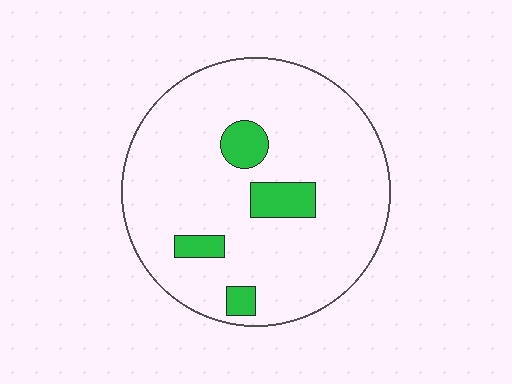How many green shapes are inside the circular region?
4.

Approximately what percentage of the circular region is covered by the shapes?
Approximately 10%.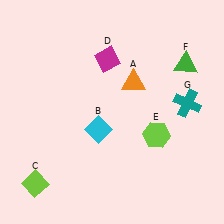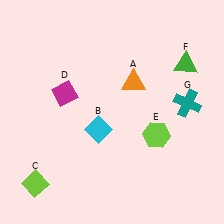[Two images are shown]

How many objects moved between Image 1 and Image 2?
1 object moved between the two images.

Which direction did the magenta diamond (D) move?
The magenta diamond (D) moved left.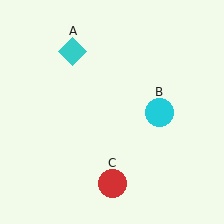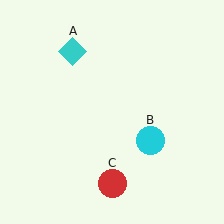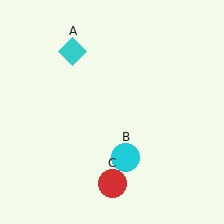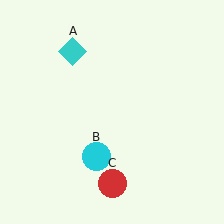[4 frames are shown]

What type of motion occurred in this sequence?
The cyan circle (object B) rotated clockwise around the center of the scene.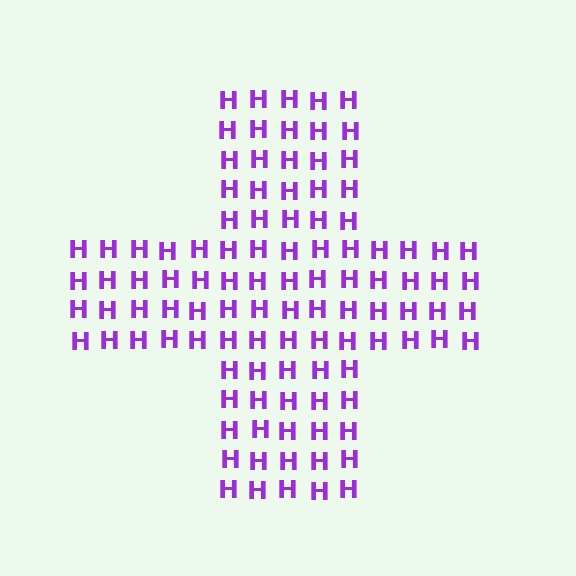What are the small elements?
The small elements are letter H's.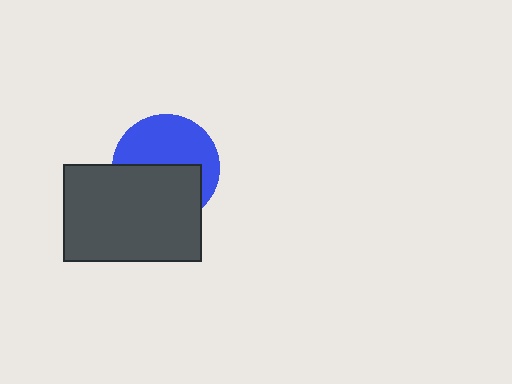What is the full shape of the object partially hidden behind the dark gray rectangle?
The partially hidden object is a blue circle.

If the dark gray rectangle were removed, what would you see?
You would see the complete blue circle.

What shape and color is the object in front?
The object in front is a dark gray rectangle.